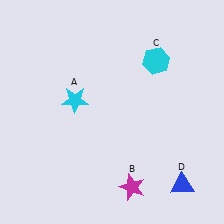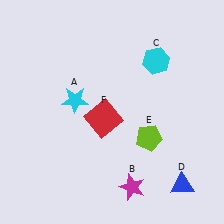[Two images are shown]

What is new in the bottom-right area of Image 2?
A lime pentagon (E) was added in the bottom-right area of Image 2.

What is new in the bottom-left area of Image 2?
A red square (F) was added in the bottom-left area of Image 2.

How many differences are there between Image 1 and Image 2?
There are 2 differences between the two images.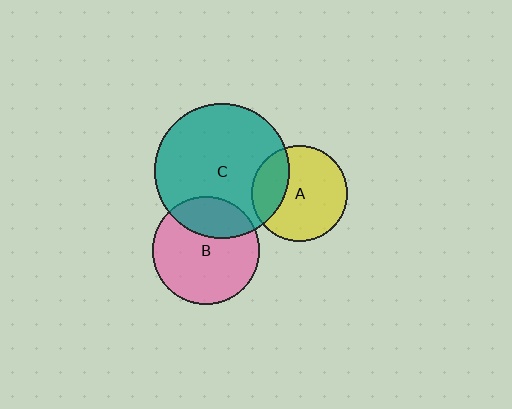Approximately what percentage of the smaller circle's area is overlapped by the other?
Approximately 30%.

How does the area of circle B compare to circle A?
Approximately 1.2 times.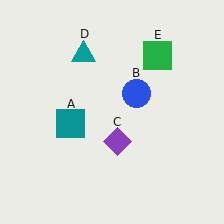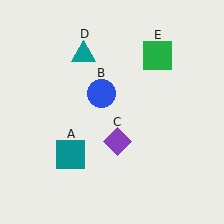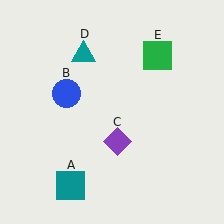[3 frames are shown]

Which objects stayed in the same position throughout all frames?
Purple diamond (object C) and teal triangle (object D) and green square (object E) remained stationary.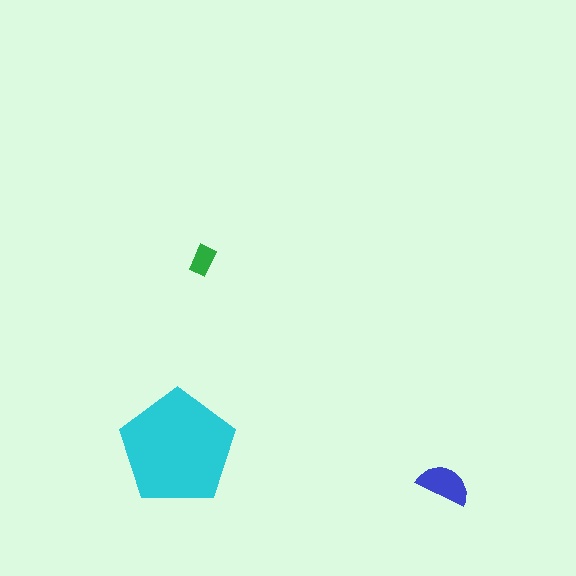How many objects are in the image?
There are 3 objects in the image.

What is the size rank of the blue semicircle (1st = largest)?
2nd.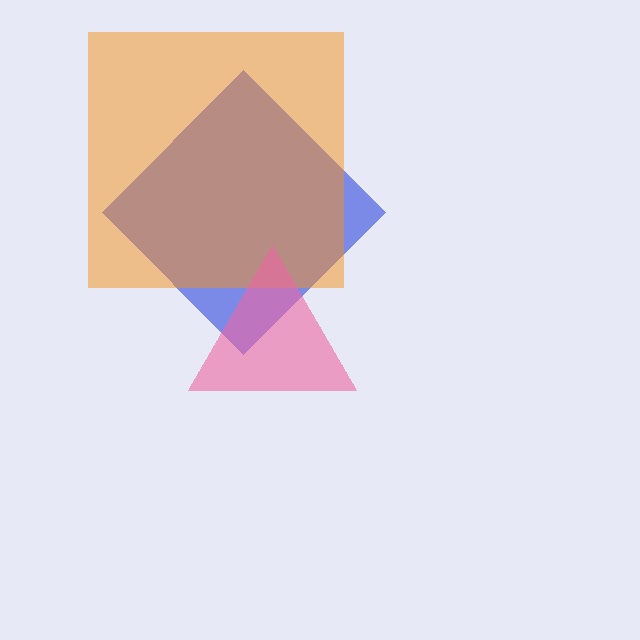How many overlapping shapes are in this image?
There are 3 overlapping shapes in the image.